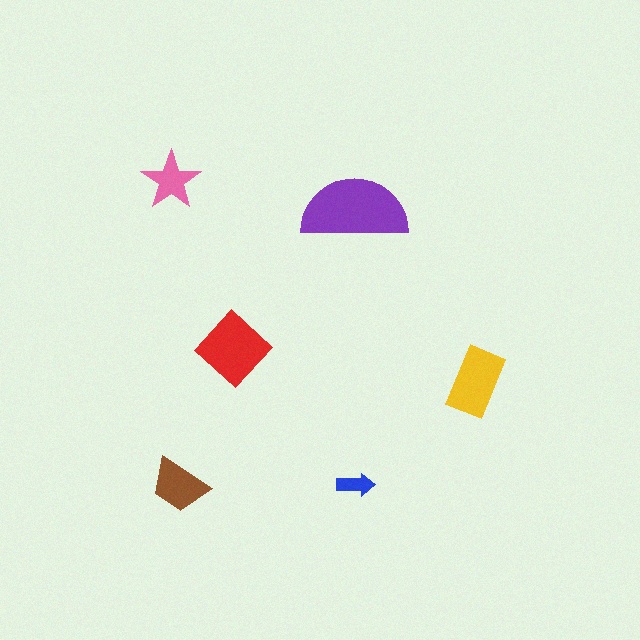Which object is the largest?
The purple semicircle.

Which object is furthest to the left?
The pink star is leftmost.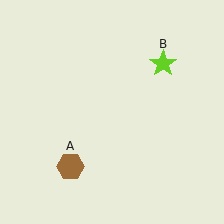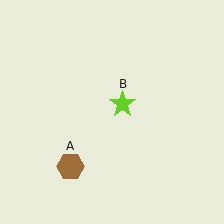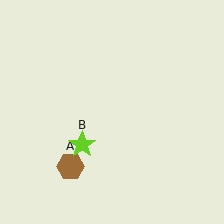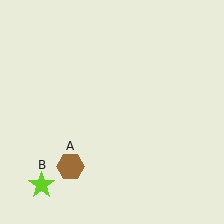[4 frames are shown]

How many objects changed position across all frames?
1 object changed position: lime star (object B).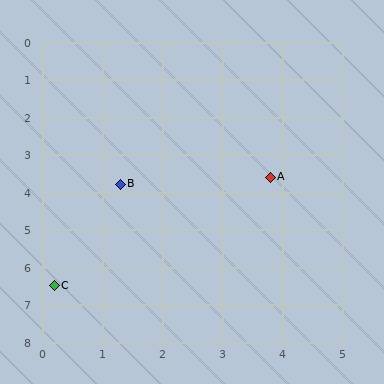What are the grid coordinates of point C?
Point C is at approximately (0.2, 6.5).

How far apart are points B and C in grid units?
Points B and C are about 2.9 grid units apart.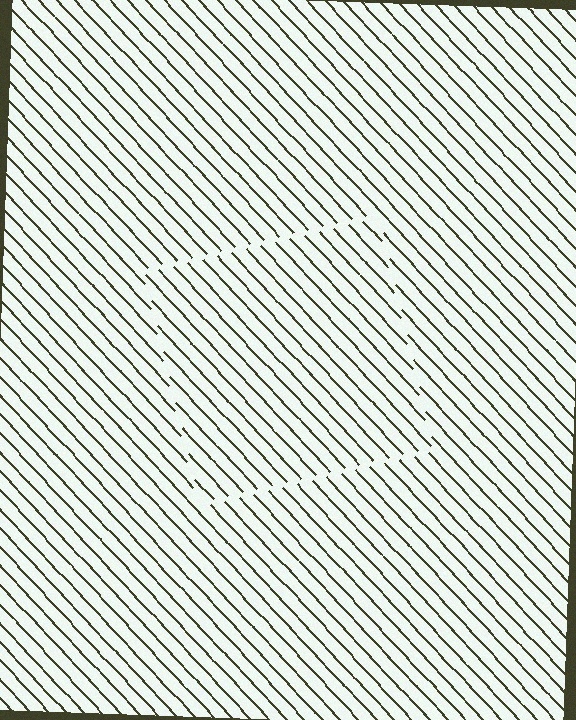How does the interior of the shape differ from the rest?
The interior of the shape contains the same grating, shifted by half a period — the contour is defined by the phase discontinuity where line-ends from the inner and outer gratings abut.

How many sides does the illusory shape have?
4 sides — the line-ends trace a square.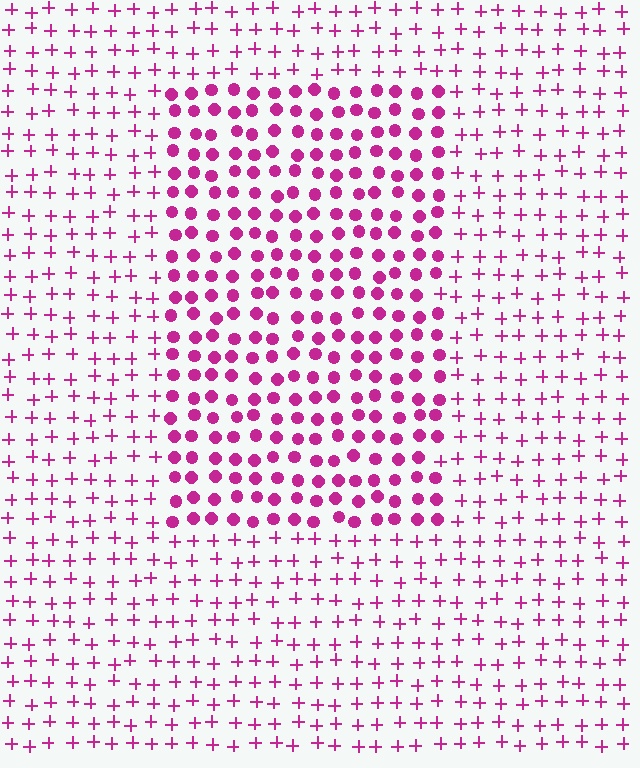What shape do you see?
I see a rectangle.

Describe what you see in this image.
The image is filled with small magenta elements arranged in a uniform grid. A rectangle-shaped region contains circles, while the surrounding area contains plus signs. The boundary is defined purely by the change in element shape.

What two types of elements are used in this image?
The image uses circles inside the rectangle region and plus signs outside it.